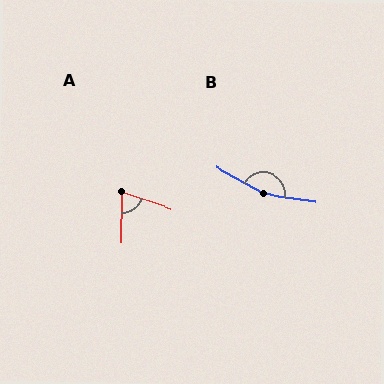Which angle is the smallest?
A, at approximately 72 degrees.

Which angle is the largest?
B, at approximately 160 degrees.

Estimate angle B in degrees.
Approximately 160 degrees.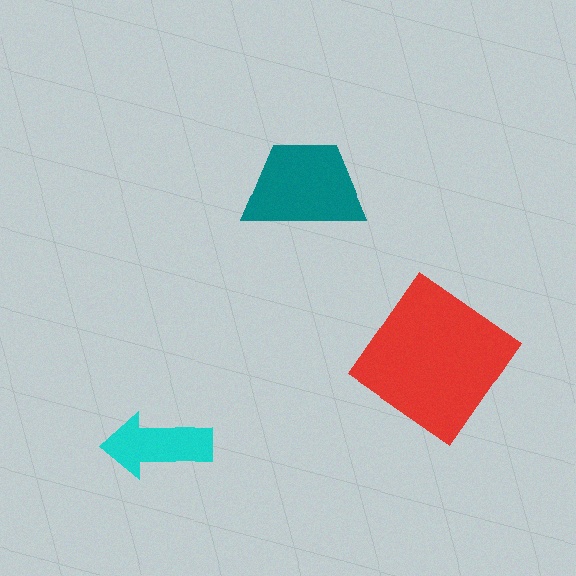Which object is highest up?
The teal trapezoid is topmost.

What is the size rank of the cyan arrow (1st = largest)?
3rd.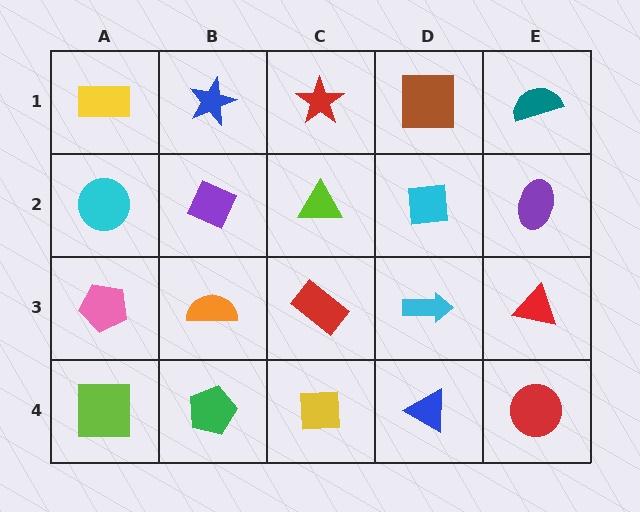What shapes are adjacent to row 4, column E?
A red triangle (row 3, column E), a blue triangle (row 4, column D).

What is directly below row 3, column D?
A blue triangle.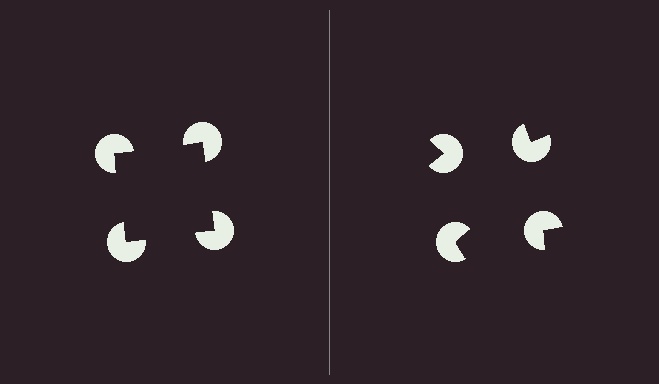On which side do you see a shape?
An illusory square appears on the left side. On the right side the wedge cuts are rotated, so no coherent shape forms.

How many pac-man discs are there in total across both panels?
8 — 4 on each side.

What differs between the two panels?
The pac-man discs are positioned identically on both sides; only the wedge orientations differ. On the left they align to a square; on the right they are misaligned.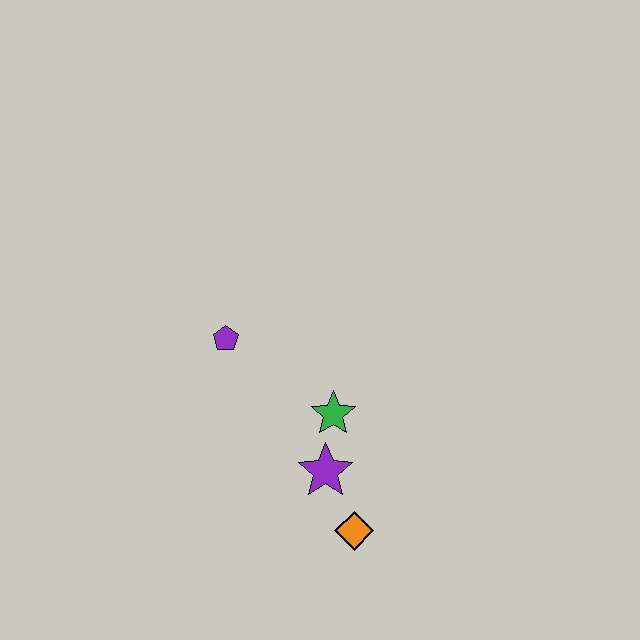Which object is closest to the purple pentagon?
The green star is closest to the purple pentagon.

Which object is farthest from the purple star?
The purple pentagon is farthest from the purple star.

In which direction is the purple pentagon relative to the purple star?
The purple pentagon is above the purple star.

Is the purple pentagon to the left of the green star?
Yes